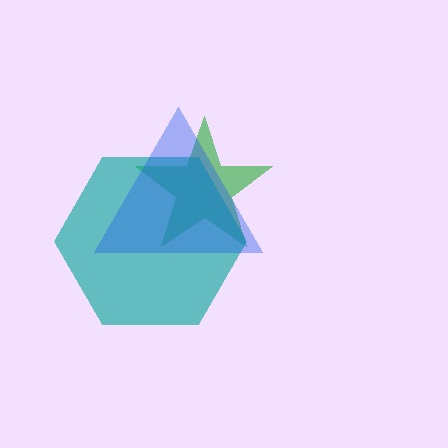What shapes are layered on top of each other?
The layered shapes are: a green star, a teal hexagon, a blue triangle.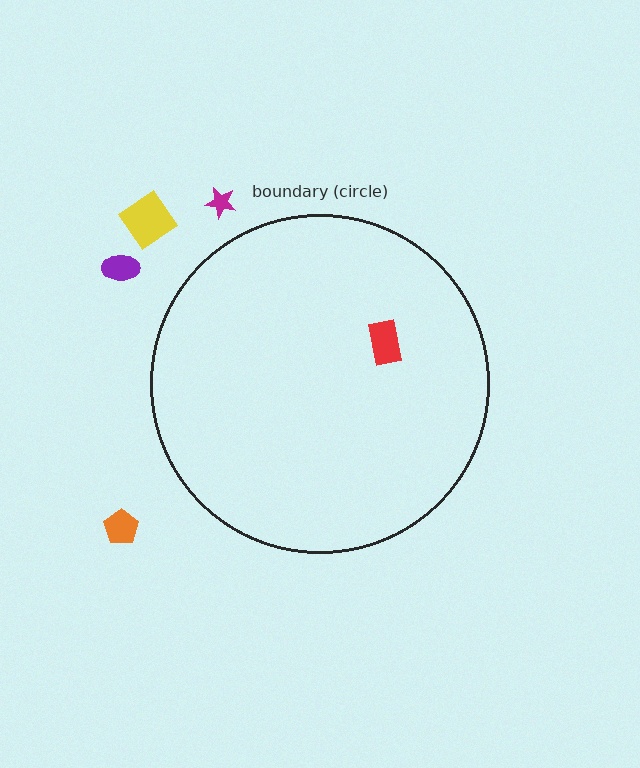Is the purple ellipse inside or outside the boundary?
Outside.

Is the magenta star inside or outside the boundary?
Outside.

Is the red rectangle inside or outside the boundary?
Inside.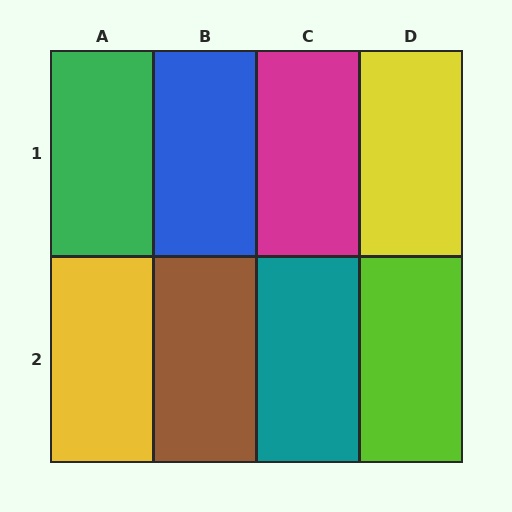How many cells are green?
1 cell is green.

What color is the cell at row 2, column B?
Brown.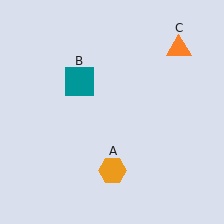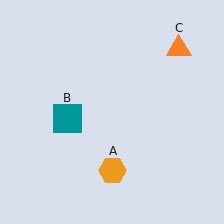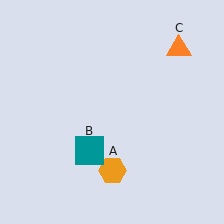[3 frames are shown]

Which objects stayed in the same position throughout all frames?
Orange hexagon (object A) and orange triangle (object C) remained stationary.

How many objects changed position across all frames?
1 object changed position: teal square (object B).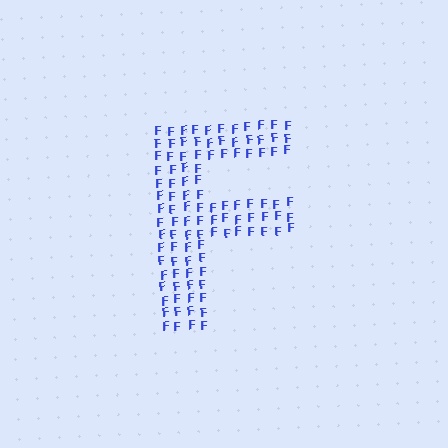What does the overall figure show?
The overall figure shows the letter F.